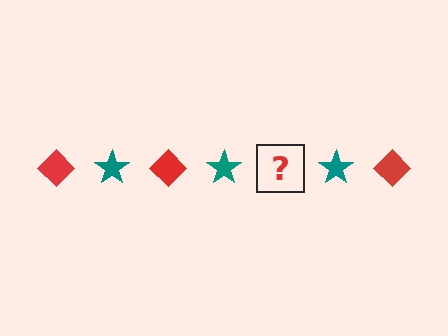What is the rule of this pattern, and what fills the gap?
The rule is that the pattern alternates between red diamond and teal star. The gap should be filled with a red diamond.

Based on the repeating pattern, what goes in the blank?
The blank should be a red diamond.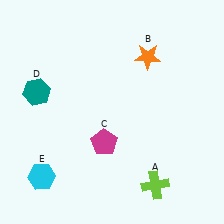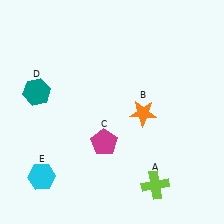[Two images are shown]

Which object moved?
The orange star (B) moved down.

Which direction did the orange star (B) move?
The orange star (B) moved down.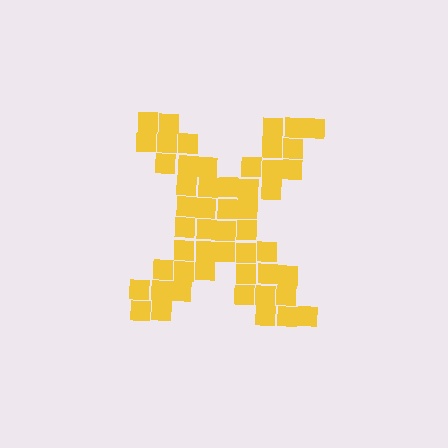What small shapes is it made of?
It is made of small squares.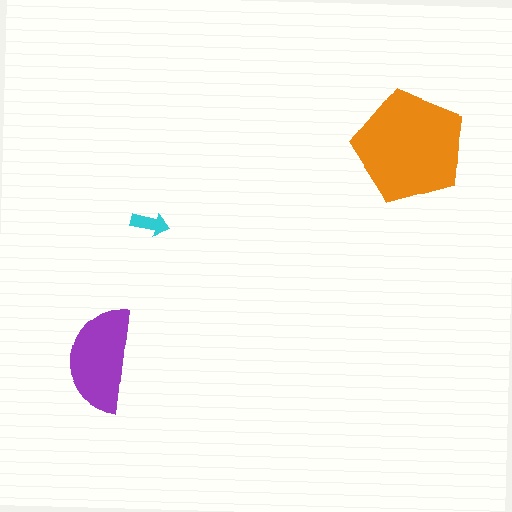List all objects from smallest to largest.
The cyan arrow, the purple semicircle, the orange pentagon.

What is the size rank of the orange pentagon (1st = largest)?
1st.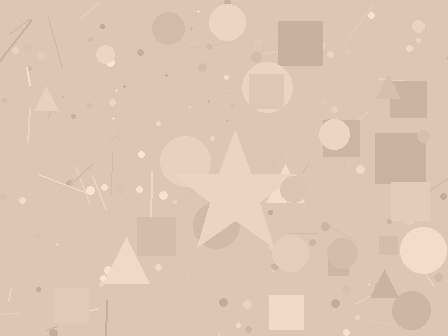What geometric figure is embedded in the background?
A star is embedded in the background.